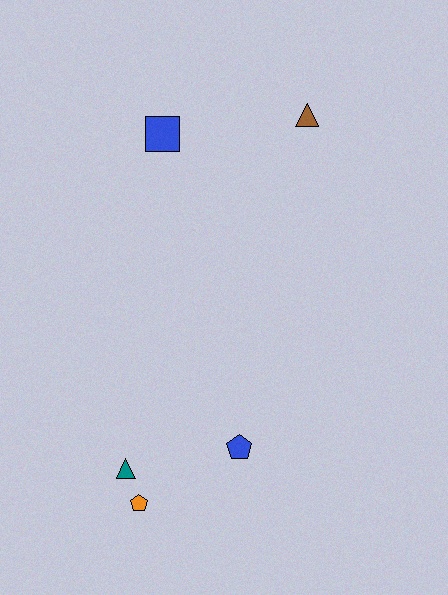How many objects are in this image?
There are 5 objects.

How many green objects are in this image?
There are no green objects.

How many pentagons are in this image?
There are 2 pentagons.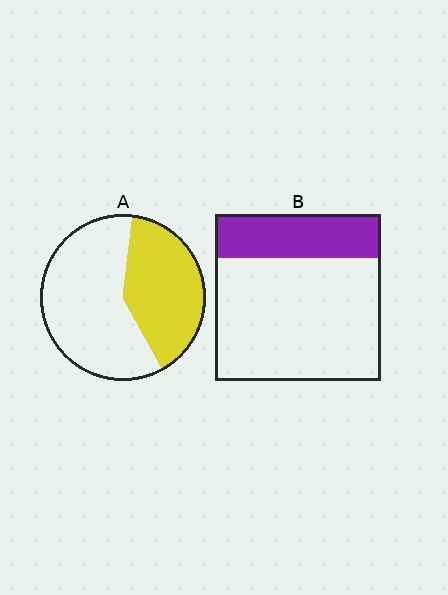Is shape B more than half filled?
No.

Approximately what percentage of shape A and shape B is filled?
A is approximately 40% and B is approximately 25%.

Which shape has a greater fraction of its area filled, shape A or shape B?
Shape A.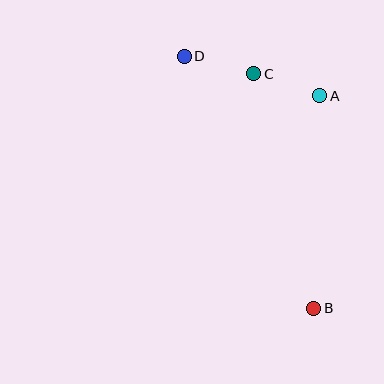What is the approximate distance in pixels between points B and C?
The distance between B and C is approximately 242 pixels.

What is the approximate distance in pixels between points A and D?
The distance between A and D is approximately 141 pixels.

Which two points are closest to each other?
Points A and C are closest to each other.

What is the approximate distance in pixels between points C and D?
The distance between C and D is approximately 72 pixels.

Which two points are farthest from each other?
Points B and D are farthest from each other.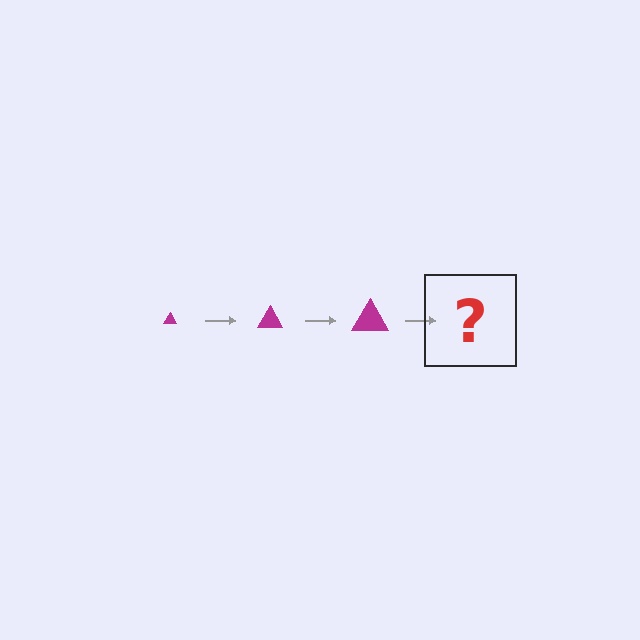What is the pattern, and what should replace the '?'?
The pattern is that the triangle gets progressively larger each step. The '?' should be a magenta triangle, larger than the previous one.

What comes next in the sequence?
The next element should be a magenta triangle, larger than the previous one.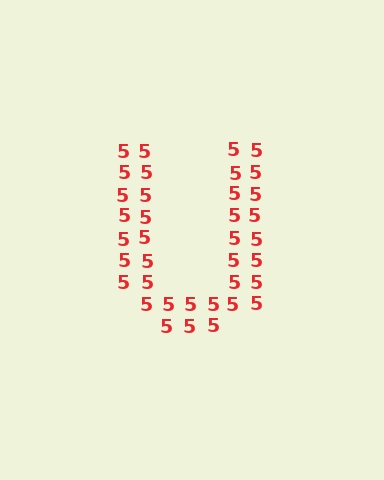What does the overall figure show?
The overall figure shows the letter U.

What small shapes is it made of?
It is made of small digit 5's.